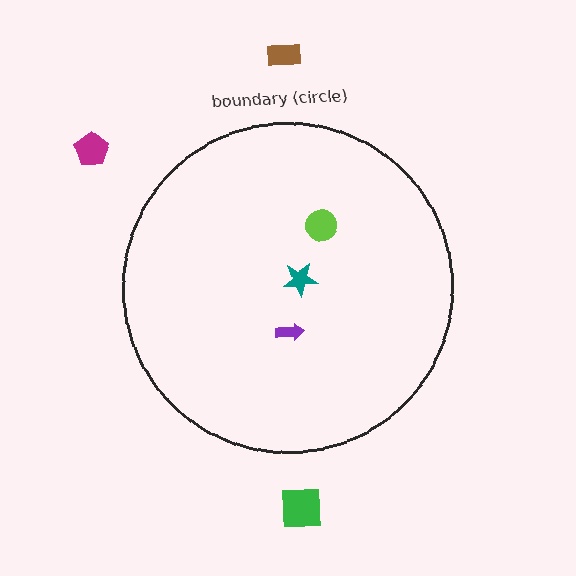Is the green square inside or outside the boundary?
Outside.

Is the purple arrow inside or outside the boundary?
Inside.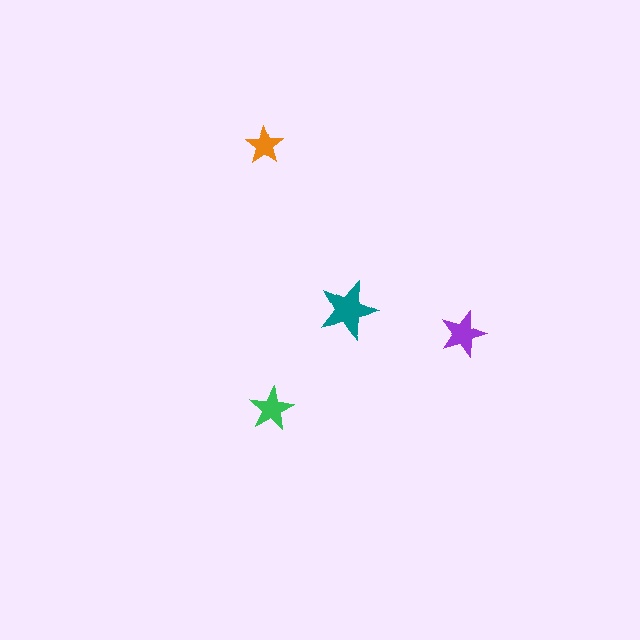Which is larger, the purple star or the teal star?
The teal one.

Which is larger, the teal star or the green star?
The teal one.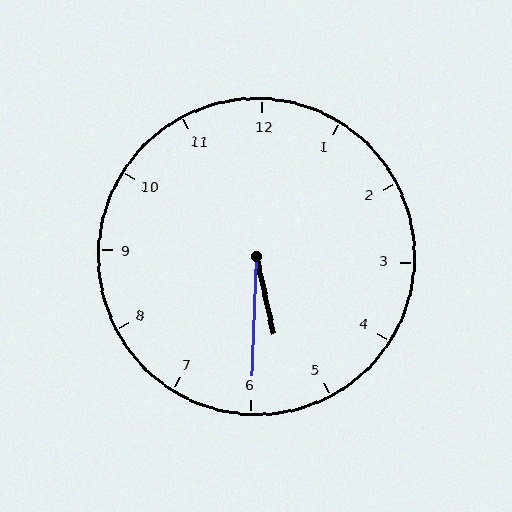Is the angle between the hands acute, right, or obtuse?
It is acute.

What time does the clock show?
5:30.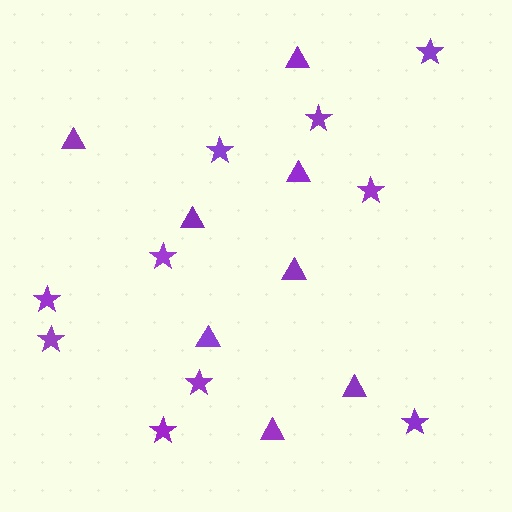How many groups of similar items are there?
There are 2 groups: one group of triangles (8) and one group of stars (10).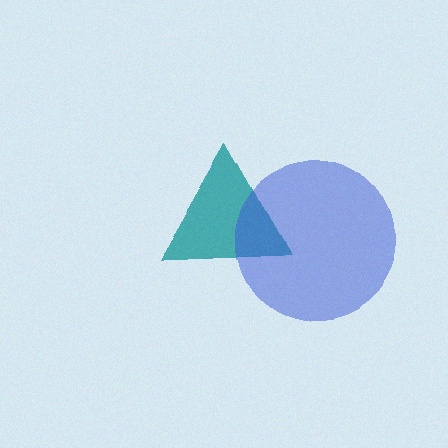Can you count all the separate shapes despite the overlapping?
Yes, there are 2 separate shapes.